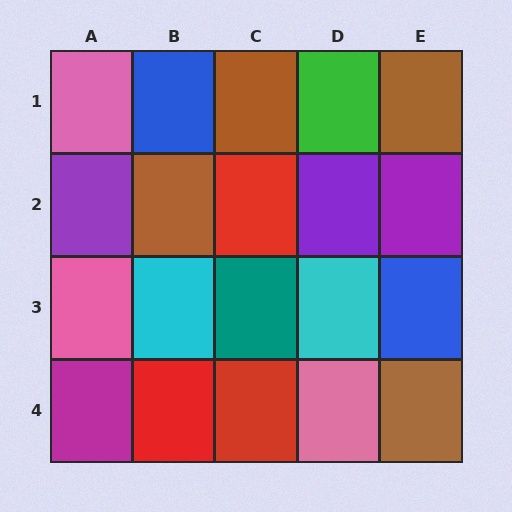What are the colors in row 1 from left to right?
Pink, blue, brown, green, brown.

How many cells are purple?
3 cells are purple.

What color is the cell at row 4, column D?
Pink.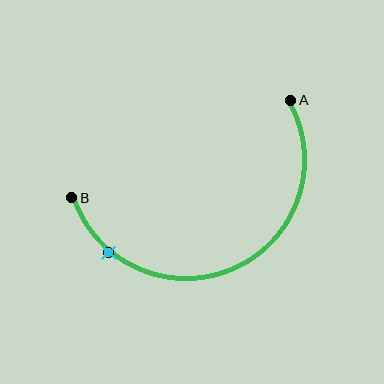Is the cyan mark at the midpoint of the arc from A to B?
No. The cyan mark lies on the arc but is closer to endpoint B. The arc midpoint would be at the point on the curve equidistant along the arc from both A and B.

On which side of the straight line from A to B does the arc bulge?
The arc bulges below the straight line connecting A and B.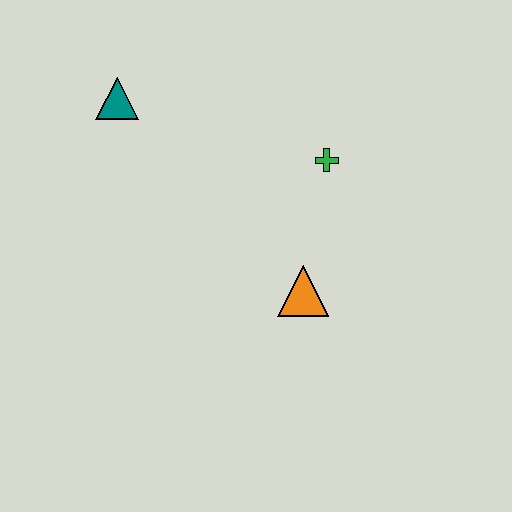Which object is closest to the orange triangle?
The green cross is closest to the orange triangle.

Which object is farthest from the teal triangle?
The orange triangle is farthest from the teal triangle.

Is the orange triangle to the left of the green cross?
Yes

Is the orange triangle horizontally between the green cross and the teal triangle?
Yes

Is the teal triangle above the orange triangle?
Yes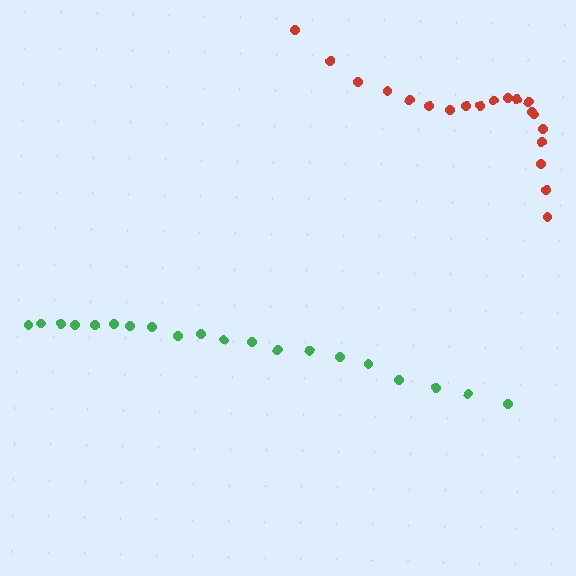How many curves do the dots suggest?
There are 2 distinct paths.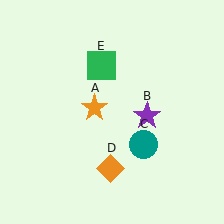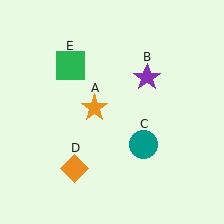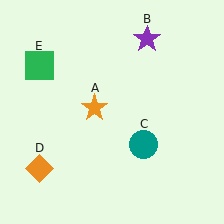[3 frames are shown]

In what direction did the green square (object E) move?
The green square (object E) moved left.